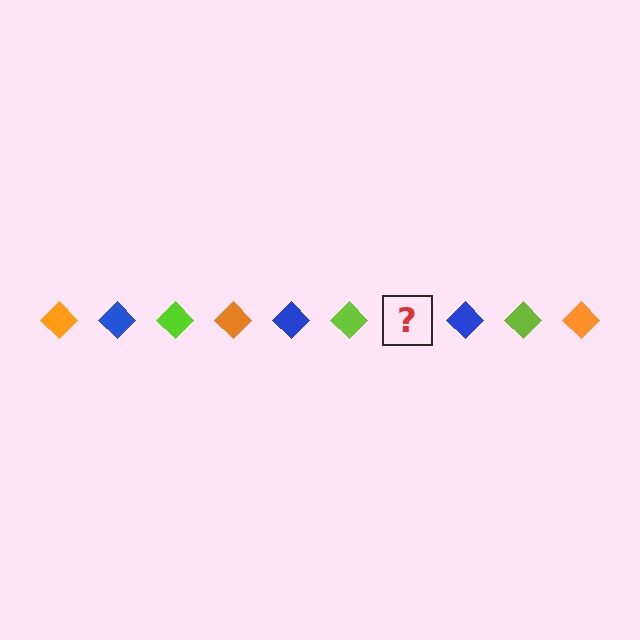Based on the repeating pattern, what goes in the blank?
The blank should be an orange diamond.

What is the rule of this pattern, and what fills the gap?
The rule is that the pattern cycles through orange, blue, lime diamonds. The gap should be filled with an orange diamond.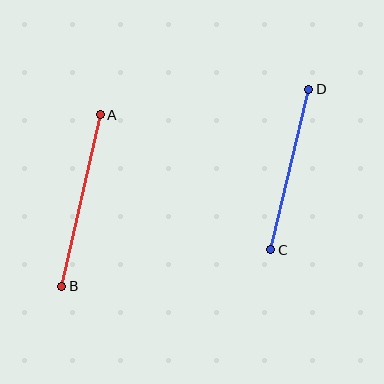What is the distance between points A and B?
The distance is approximately 176 pixels.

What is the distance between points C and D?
The distance is approximately 165 pixels.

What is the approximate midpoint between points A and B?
The midpoint is at approximately (81, 201) pixels.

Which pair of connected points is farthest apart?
Points A and B are farthest apart.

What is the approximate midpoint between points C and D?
The midpoint is at approximately (290, 170) pixels.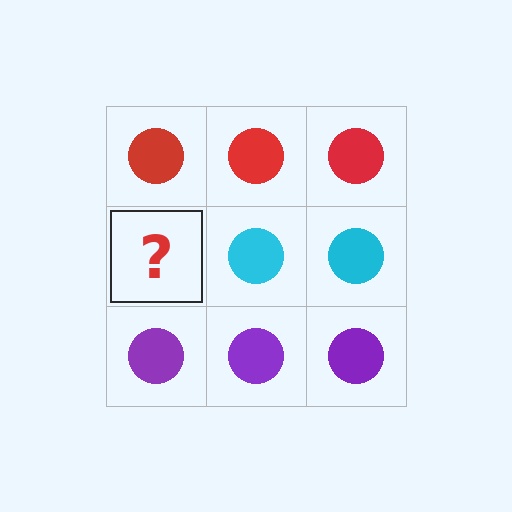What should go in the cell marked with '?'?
The missing cell should contain a cyan circle.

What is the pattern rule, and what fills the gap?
The rule is that each row has a consistent color. The gap should be filled with a cyan circle.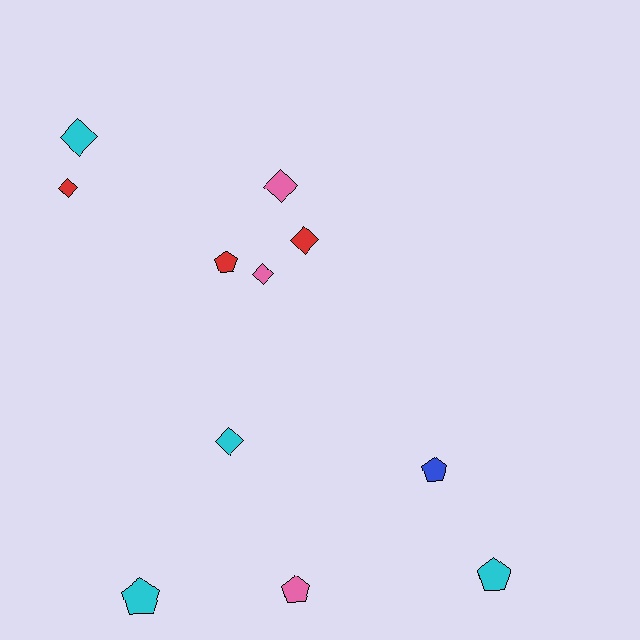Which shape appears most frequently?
Diamond, with 6 objects.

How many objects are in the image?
There are 11 objects.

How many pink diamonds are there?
There are 2 pink diamonds.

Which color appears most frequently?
Cyan, with 4 objects.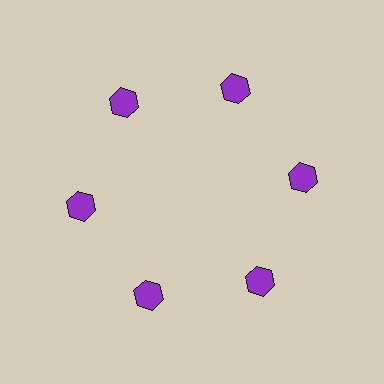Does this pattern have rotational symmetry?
Yes, this pattern has 6-fold rotational symmetry. It looks the same after rotating 60 degrees around the center.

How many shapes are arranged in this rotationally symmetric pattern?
There are 6 shapes, arranged in 6 groups of 1.